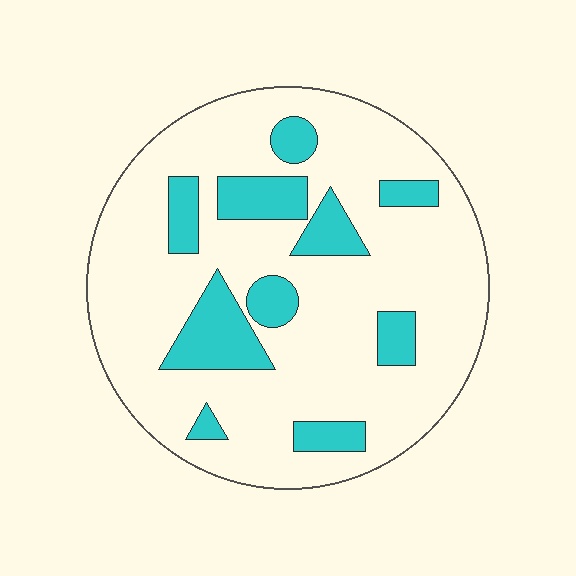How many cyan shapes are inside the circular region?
10.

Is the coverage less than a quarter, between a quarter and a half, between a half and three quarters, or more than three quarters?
Less than a quarter.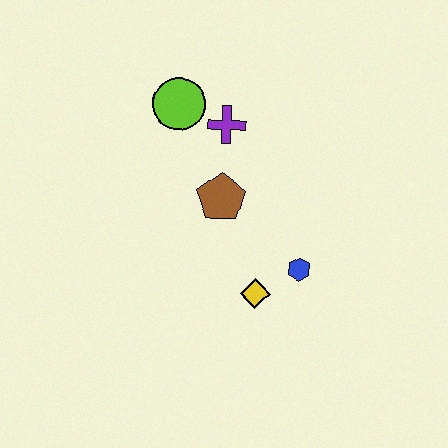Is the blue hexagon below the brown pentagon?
Yes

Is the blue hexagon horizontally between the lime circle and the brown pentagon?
No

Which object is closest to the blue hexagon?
The yellow diamond is closest to the blue hexagon.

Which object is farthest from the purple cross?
The yellow diamond is farthest from the purple cross.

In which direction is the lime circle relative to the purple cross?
The lime circle is to the left of the purple cross.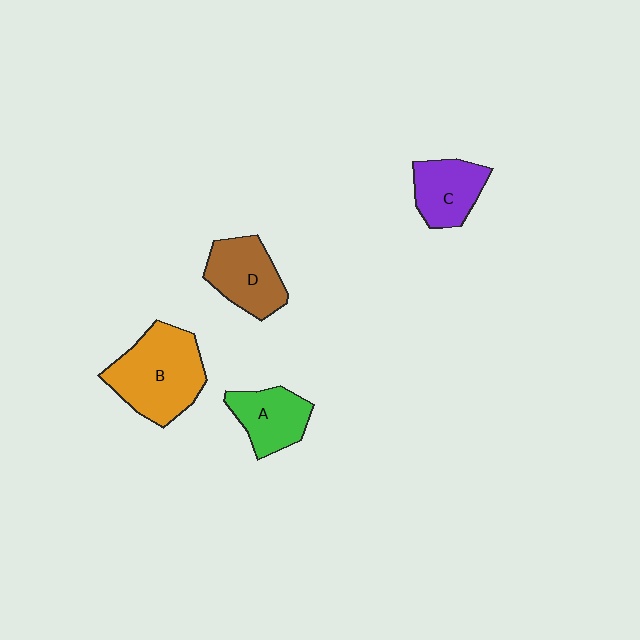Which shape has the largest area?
Shape B (orange).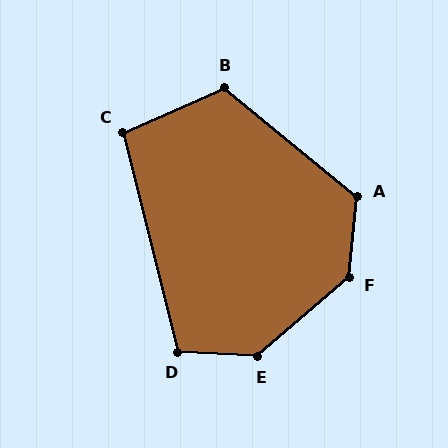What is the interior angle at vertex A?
Approximately 124 degrees (obtuse).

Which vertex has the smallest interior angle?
C, at approximately 100 degrees.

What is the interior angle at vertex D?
Approximately 107 degrees (obtuse).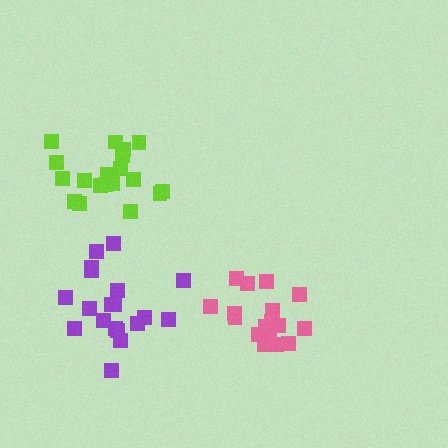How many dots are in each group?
Group 1: 19 dots, Group 2: 19 dots, Group 3: 17 dots (55 total).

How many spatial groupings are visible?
There are 3 spatial groupings.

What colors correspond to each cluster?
The clusters are colored: lime, purple, pink.